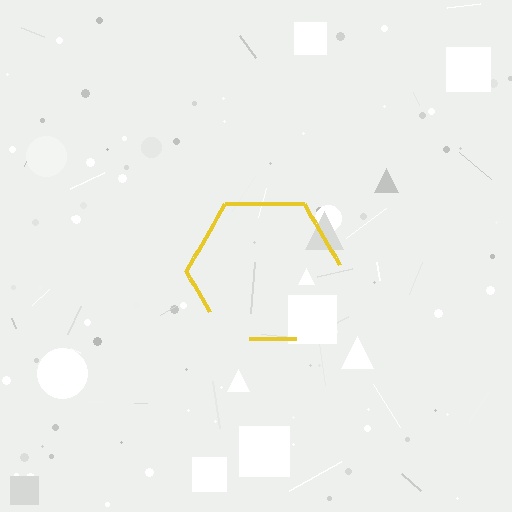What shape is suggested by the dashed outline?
The dashed outline suggests a hexagon.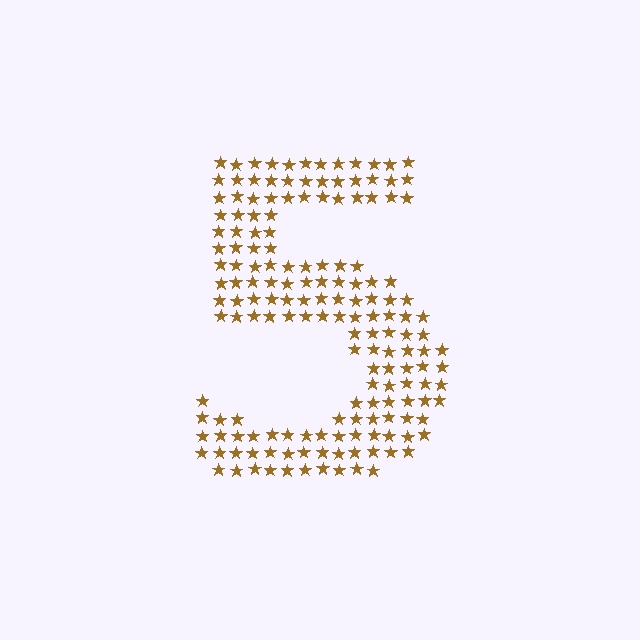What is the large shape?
The large shape is the digit 5.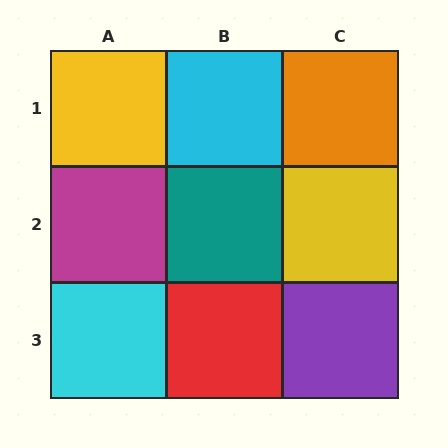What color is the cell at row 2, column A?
Magenta.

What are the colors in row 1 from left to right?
Yellow, cyan, orange.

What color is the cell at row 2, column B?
Teal.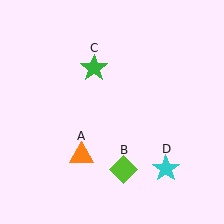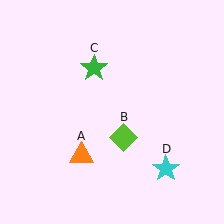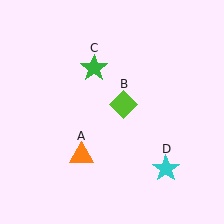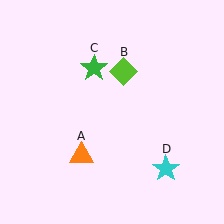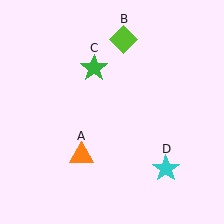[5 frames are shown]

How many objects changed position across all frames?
1 object changed position: lime diamond (object B).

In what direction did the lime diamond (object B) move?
The lime diamond (object B) moved up.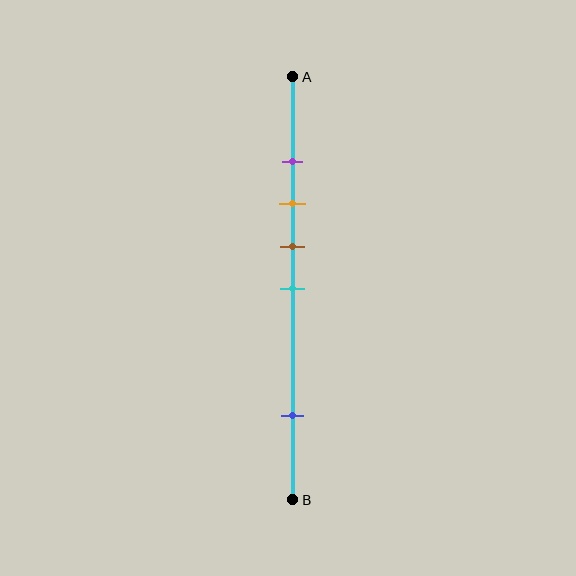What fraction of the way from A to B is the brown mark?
The brown mark is approximately 40% (0.4) of the way from A to B.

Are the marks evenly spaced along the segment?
No, the marks are not evenly spaced.